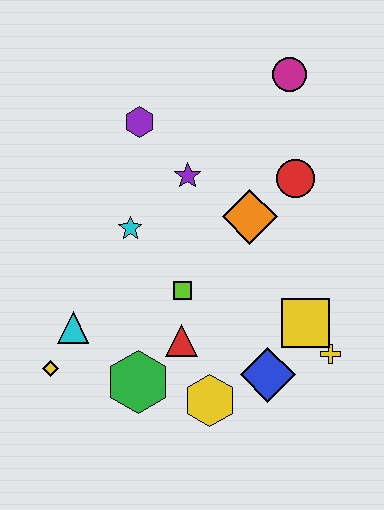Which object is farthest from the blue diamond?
The magenta circle is farthest from the blue diamond.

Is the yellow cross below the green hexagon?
No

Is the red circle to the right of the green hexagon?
Yes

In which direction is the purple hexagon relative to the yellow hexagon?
The purple hexagon is above the yellow hexagon.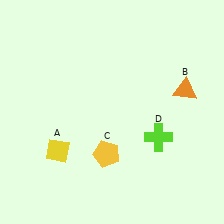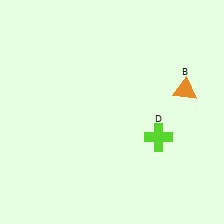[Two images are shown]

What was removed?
The yellow diamond (A), the yellow pentagon (C) were removed in Image 2.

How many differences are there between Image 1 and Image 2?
There are 2 differences between the two images.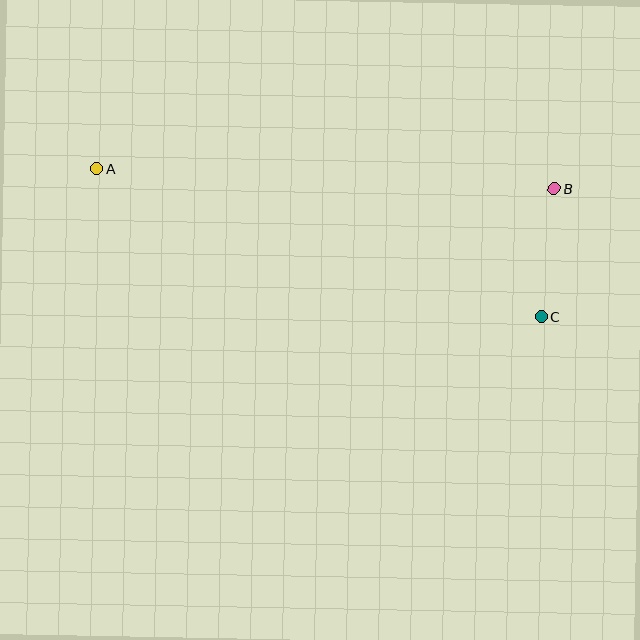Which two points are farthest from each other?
Points A and C are farthest from each other.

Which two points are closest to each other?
Points B and C are closest to each other.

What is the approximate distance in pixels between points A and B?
The distance between A and B is approximately 458 pixels.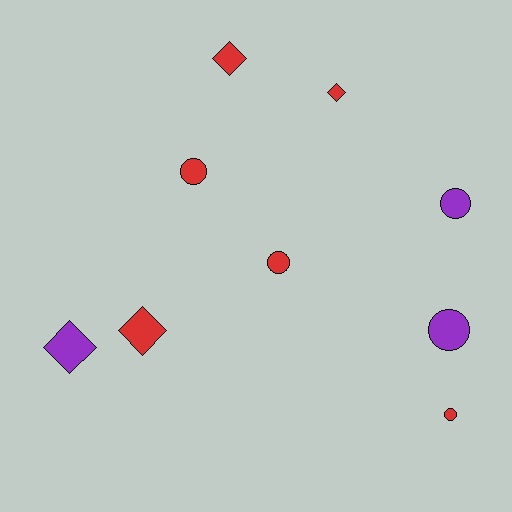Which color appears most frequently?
Red, with 6 objects.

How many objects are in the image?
There are 9 objects.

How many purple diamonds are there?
There is 1 purple diamond.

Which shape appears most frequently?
Circle, with 5 objects.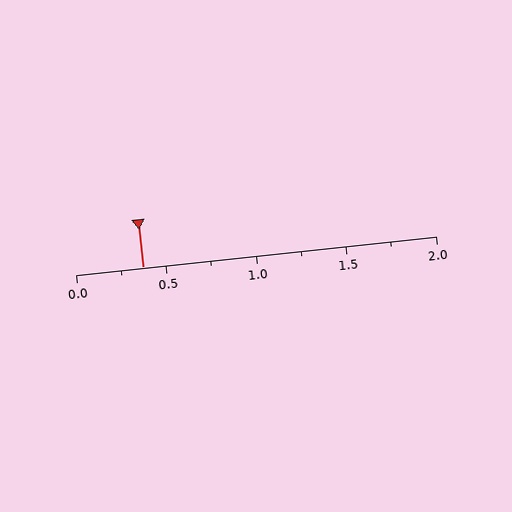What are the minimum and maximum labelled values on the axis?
The axis runs from 0.0 to 2.0.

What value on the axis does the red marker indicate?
The marker indicates approximately 0.38.